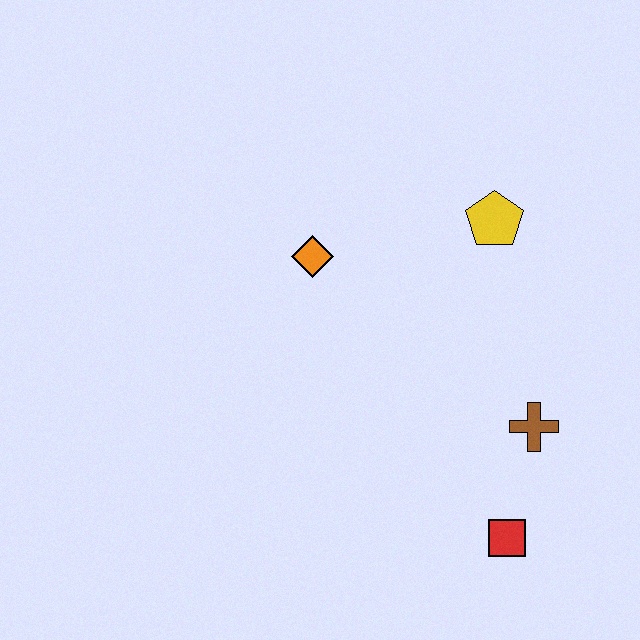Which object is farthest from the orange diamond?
The red square is farthest from the orange diamond.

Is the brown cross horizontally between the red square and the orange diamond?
No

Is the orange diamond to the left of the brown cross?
Yes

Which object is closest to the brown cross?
The red square is closest to the brown cross.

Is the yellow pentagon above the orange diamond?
Yes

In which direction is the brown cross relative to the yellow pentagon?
The brown cross is below the yellow pentagon.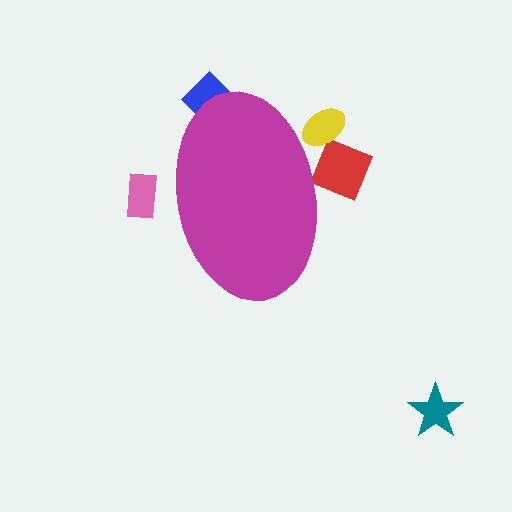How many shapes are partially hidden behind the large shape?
4 shapes are partially hidden.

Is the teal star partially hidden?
No, the teal star is fully visible.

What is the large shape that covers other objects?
A magenta ellipse.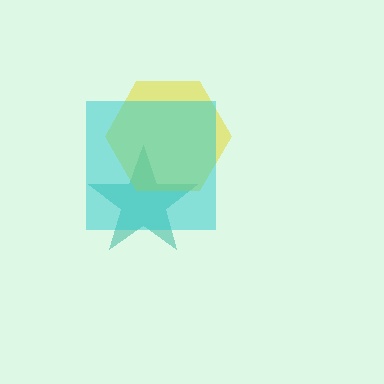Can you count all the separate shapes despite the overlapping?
Yes, there are 3 separate shapes.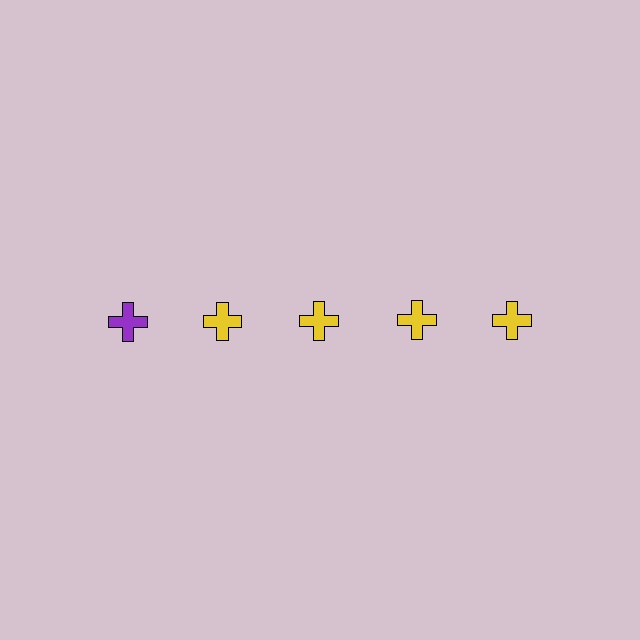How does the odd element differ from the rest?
It has a different color: purple instead of yellow.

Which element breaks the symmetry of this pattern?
The purple cross in the top row, leftmost column breaks the symmetry. All other shapes are yellow crosses.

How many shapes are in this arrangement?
There are 5 shapes arranged in a grid pattern.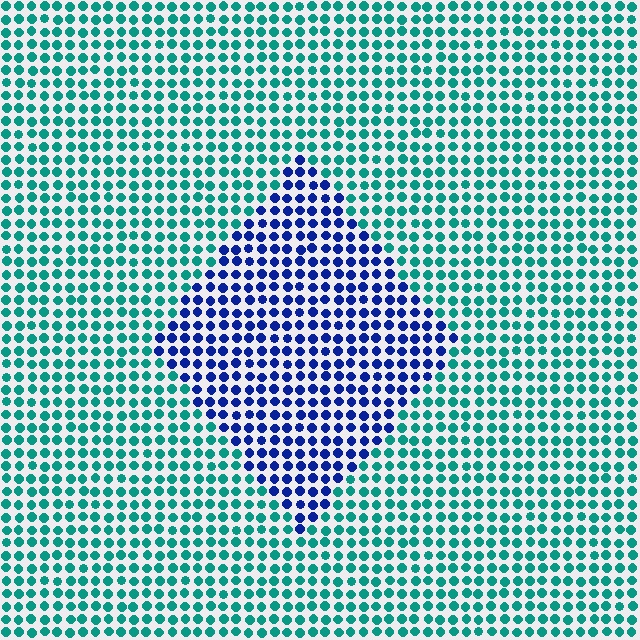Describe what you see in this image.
The image is filled with small teal elements in a uniform arrangement. A diamond-shaped region is visible where the elements are tinted to a slightly different hue, forming a subtle color boundary.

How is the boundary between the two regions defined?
The boundary is defined purely by a slight shift in hue (about 59 degrees). Spacing, size, and orientation are identical on both sides.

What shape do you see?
I see a diamond.